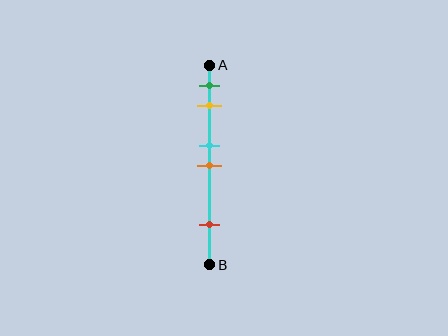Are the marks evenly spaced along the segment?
No, the marks are not evenly spaced.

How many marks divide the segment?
There are 5 marks dividing the segment.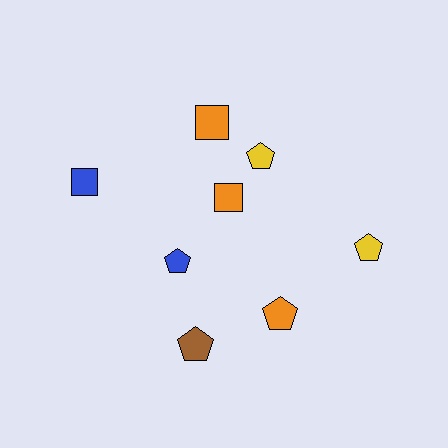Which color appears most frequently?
Orange, with 3 objects.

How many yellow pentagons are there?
There are 2 yellow pentagons.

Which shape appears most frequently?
Pentagon, with 5 objects.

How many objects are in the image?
There are 8 objects.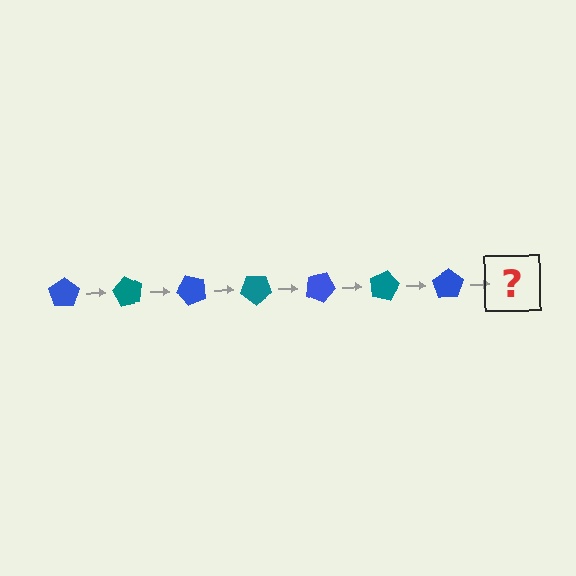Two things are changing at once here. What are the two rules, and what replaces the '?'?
The two rules are that it rotates 60 degrees each step and the color cycles through blue and teal. The '?' should be a teal pentagon, rotated 420 degrees from the start.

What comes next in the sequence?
The next element should be a teal pentagon, rotated 420 degrees from the start.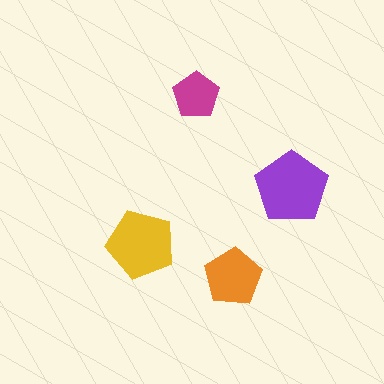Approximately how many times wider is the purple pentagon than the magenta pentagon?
About 1.5 times wider.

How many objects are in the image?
There are 4 objects in the image.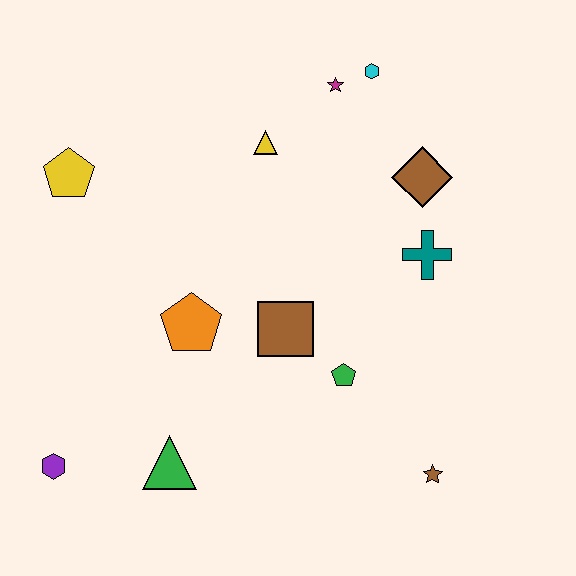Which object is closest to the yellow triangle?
The magenta star is closest to the yellow triangle.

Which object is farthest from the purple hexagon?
The cyan hexagon is farthest from the purple hexagon.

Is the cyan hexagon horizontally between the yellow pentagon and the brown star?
Yes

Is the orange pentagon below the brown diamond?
Yes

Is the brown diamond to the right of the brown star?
No